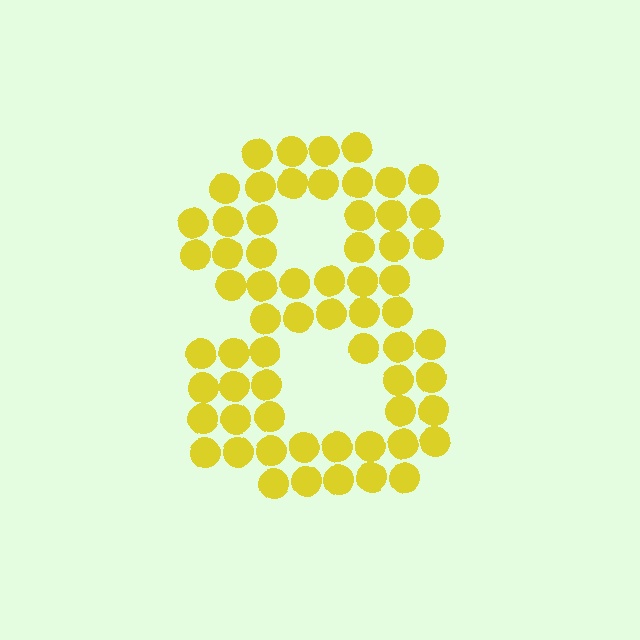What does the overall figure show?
The overall figure shows the digit 8.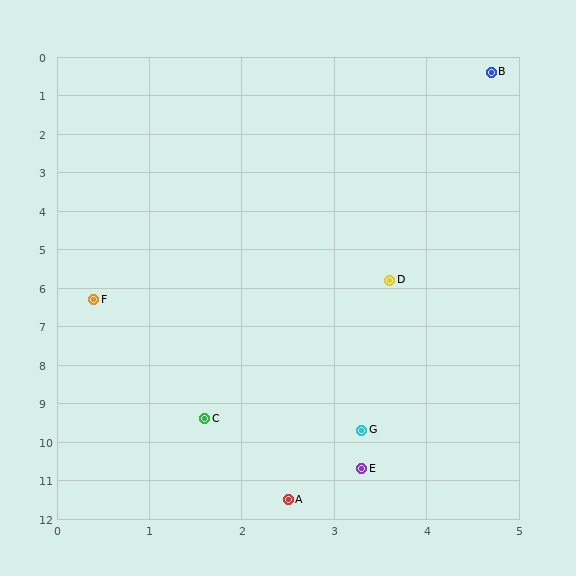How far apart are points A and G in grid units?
Points A and G are about 2.0 grid units apart.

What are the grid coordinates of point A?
Point A is at approximately (2.5, 11.5).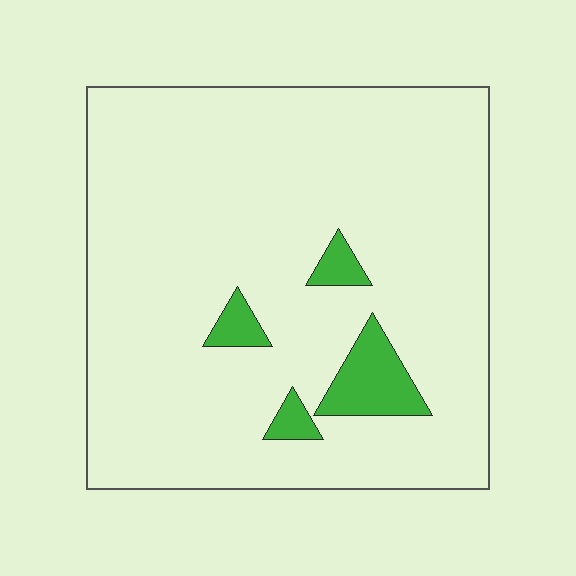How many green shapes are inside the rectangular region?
4.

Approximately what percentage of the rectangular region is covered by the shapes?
Approximately 5%.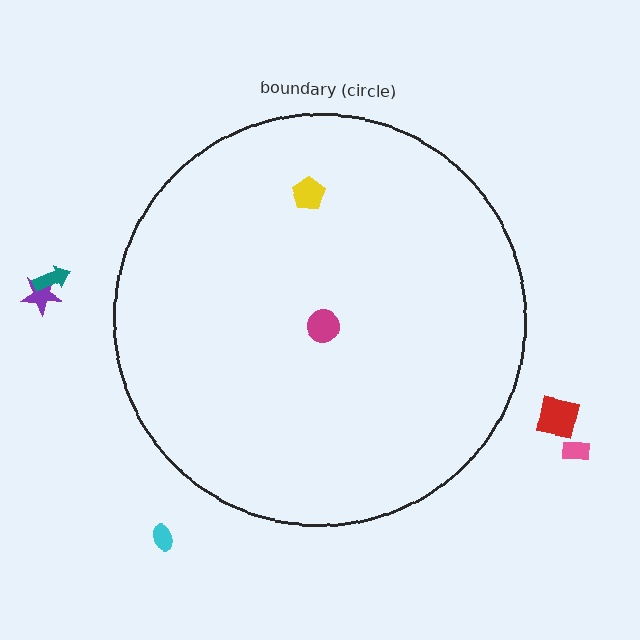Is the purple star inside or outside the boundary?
Outside.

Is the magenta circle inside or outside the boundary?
Inside.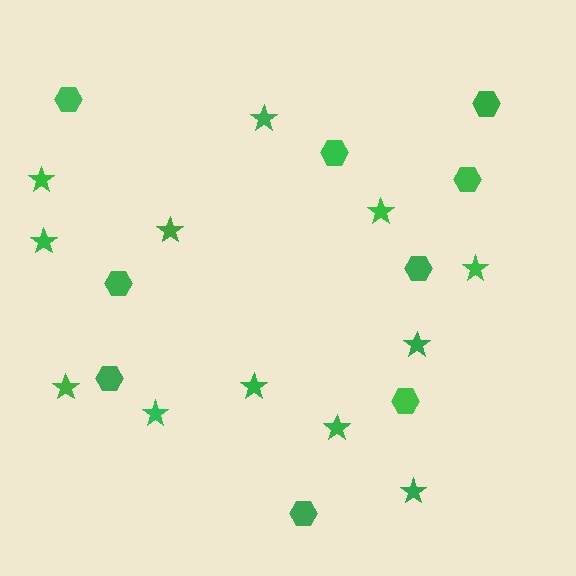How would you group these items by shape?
There are 2 groups: one group of stars (12) and one group of hexagons (9).